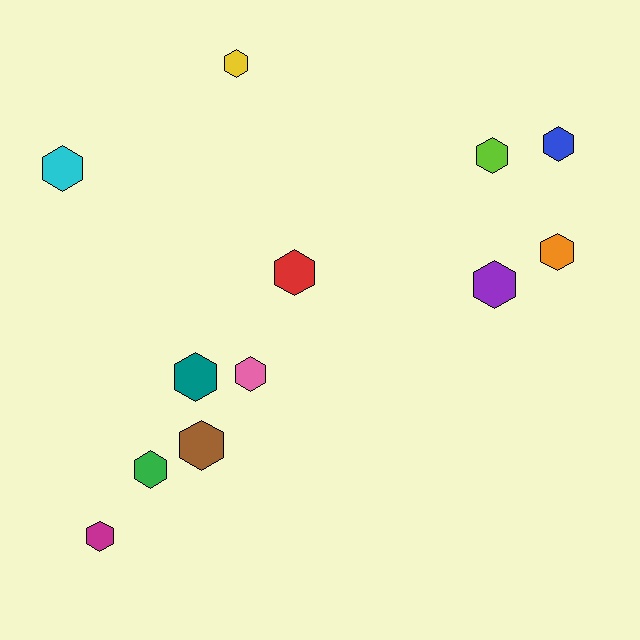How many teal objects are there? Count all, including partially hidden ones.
There is 1 teal object.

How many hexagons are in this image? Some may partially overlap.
There are 12 hexagons.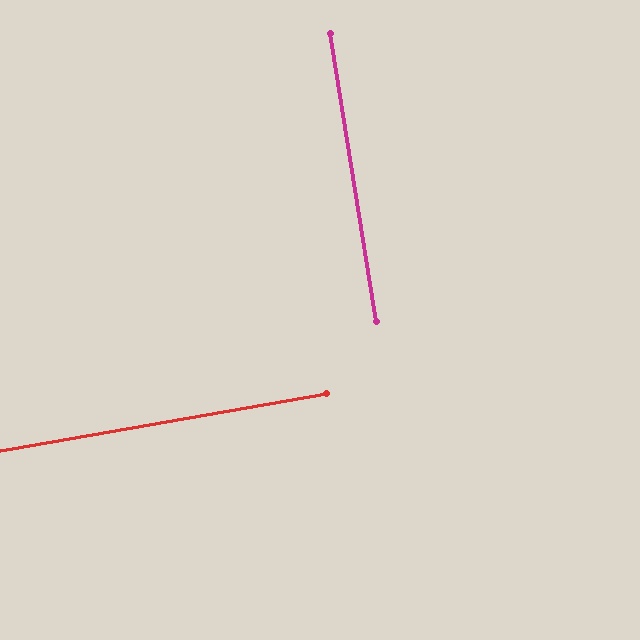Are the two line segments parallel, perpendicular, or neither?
Perpendicular — they meet at approximately 89°.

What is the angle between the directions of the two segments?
Approximately 89 degrees.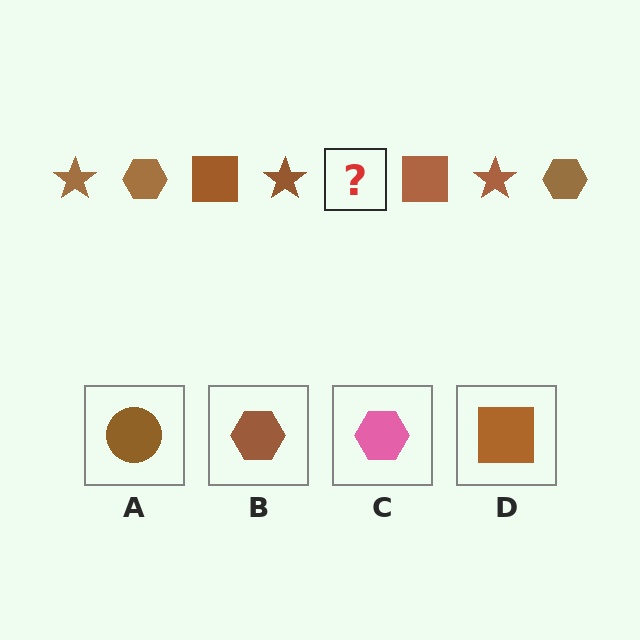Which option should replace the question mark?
Option B.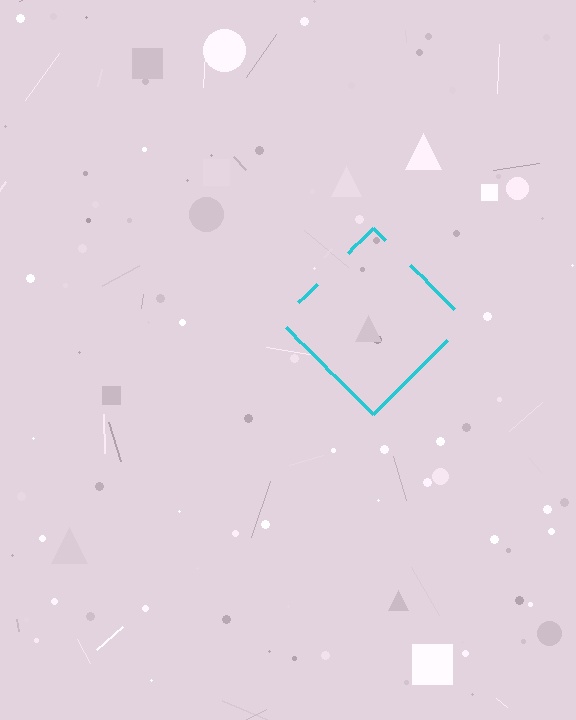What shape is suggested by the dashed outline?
The dashed outline suggests a diamond.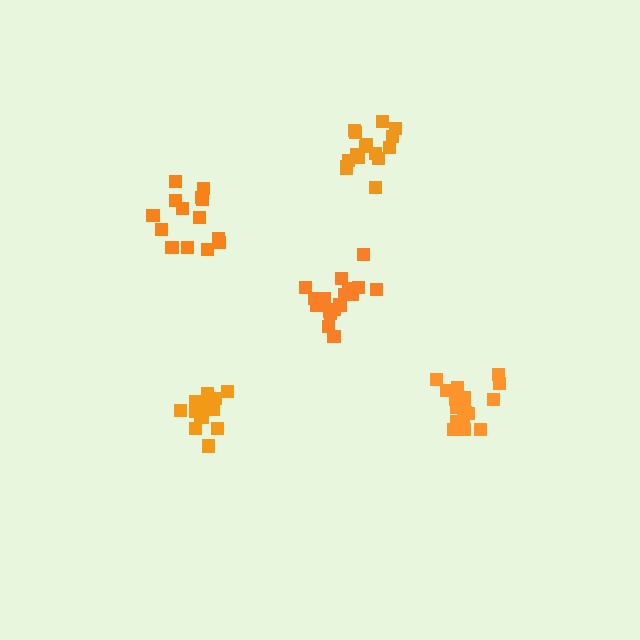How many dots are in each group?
Group 1: 14 dots, Group 2: 15 dots, Group 3: 17 dots, Group 4: 18 dots, Group 5: 16 dots (80 total).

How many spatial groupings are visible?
There are 5 spatial groupings.